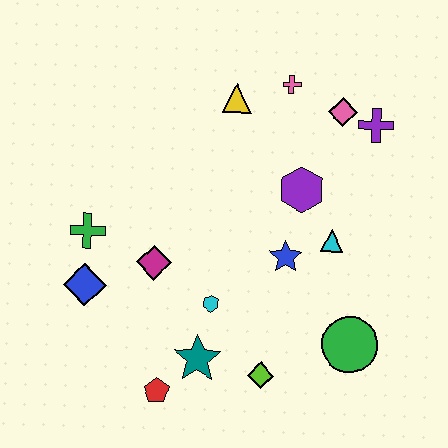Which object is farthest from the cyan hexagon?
The purple cross is farthest from the cyan hexagon.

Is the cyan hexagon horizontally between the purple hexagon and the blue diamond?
Yes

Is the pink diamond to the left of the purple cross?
Yes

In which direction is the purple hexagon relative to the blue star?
The purple hexagon is above the blue star.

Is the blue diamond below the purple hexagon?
Yes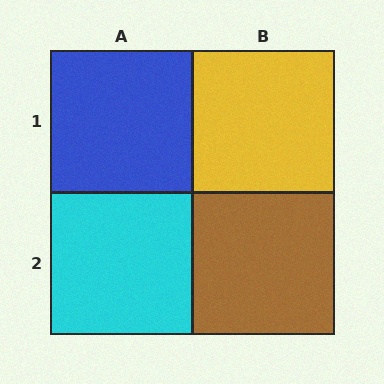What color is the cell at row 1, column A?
Blue.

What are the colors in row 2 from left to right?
Cyan, brown.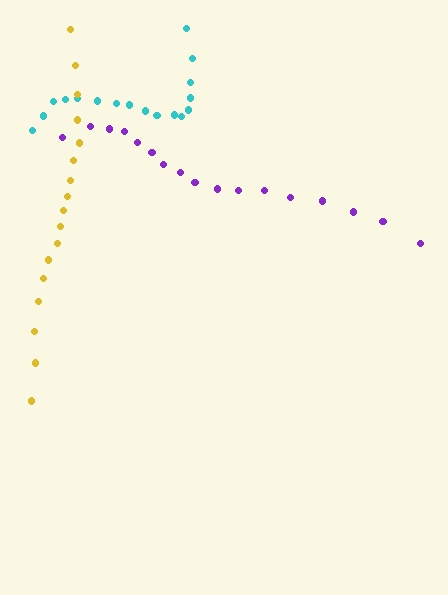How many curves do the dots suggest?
There are 3 distinct paths.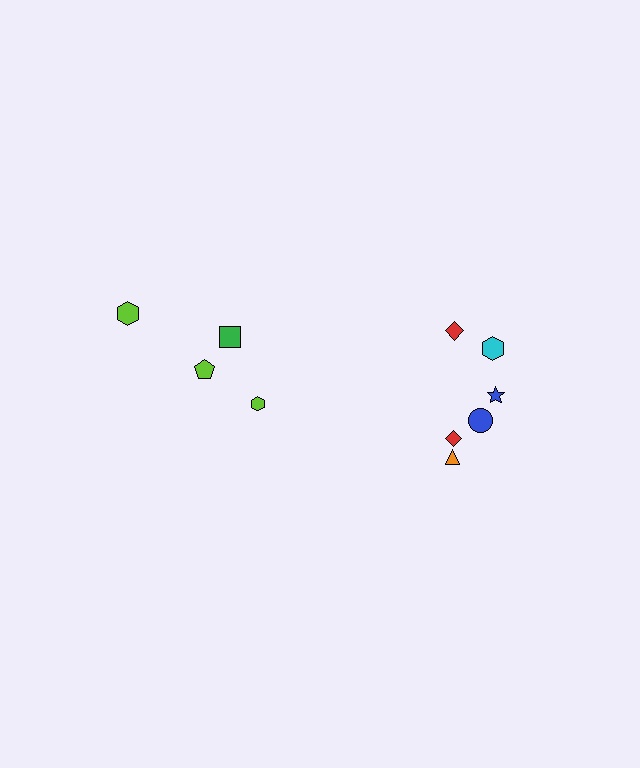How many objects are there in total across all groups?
There are 10 objects.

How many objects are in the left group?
There are 4 objects.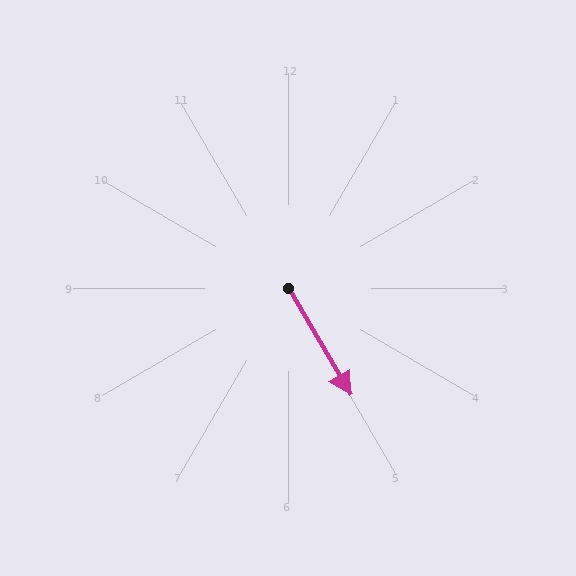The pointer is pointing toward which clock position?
Roughly 5 o'clock.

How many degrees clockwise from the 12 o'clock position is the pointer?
Approximately 150 degrees.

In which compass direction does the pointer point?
Southeast.